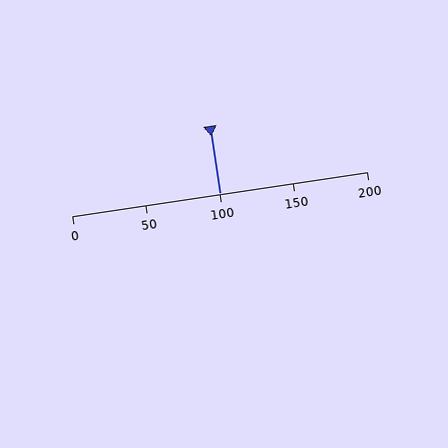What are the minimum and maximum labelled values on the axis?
The axis runs from 0 to 200.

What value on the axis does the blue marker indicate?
The marker indicates approximately 100.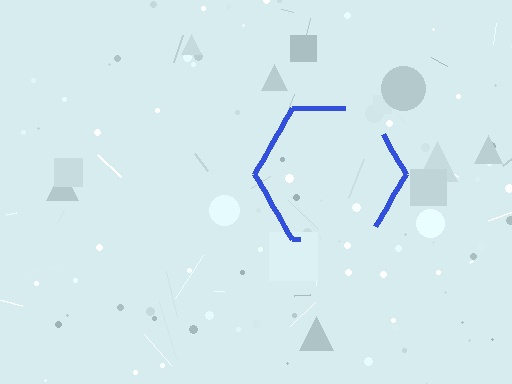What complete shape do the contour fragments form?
The contour fragments form a hexagon.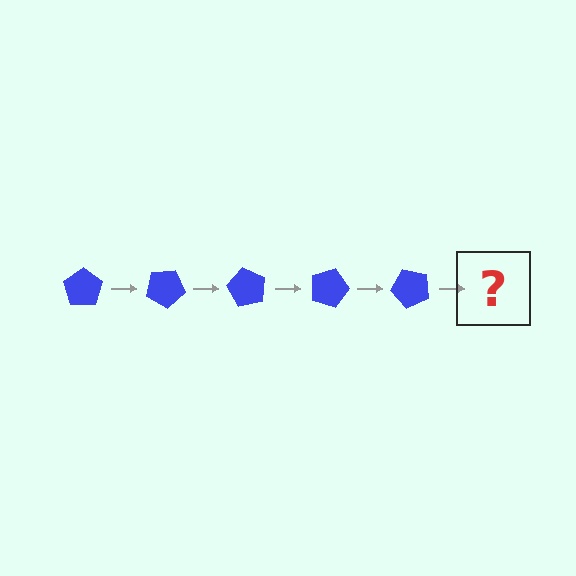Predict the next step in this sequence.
The next step is a blue pentagon rotated 150 degrees.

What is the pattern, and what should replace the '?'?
The pattern is that the pentagon rotates 30 degrees each step. The '?' should be a blue pentagon rotated 150 degrees.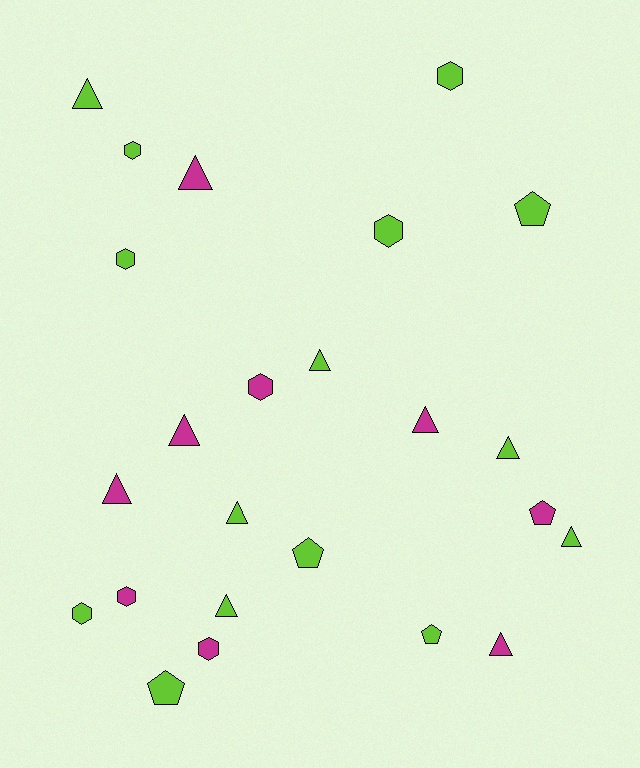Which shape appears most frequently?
Triangle, with 11 objects.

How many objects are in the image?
There are 24 objects.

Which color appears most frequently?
Lime, with 15 objects.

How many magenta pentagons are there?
There is 1 magenta pentagon.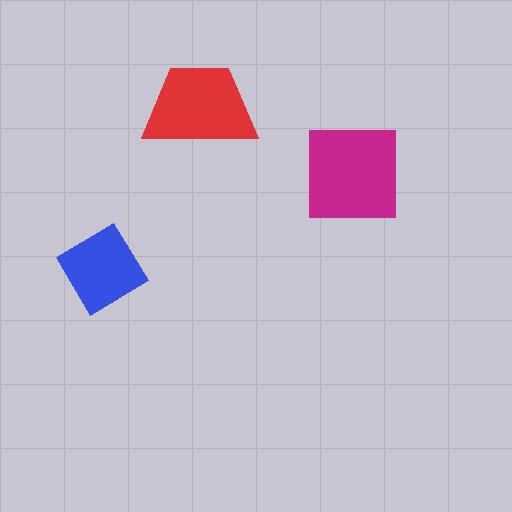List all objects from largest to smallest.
The magenta square, the red trapezoid, the blue diamond.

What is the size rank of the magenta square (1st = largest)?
1st.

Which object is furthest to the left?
The blue diamond is leftmost.